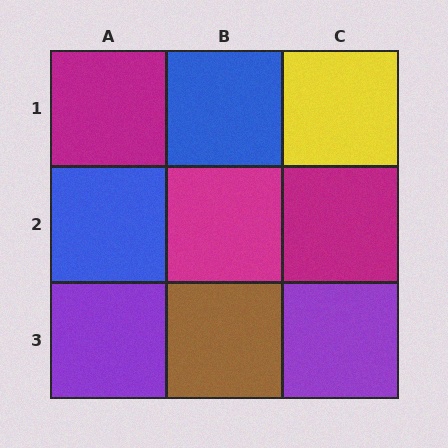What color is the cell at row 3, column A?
Purple.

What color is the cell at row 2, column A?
Blue.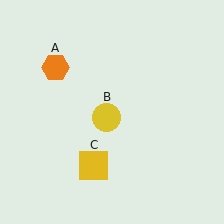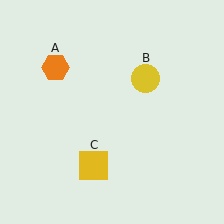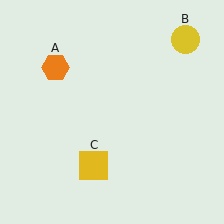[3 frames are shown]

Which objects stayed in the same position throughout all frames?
Orange hexagon (object A) and yellow square (object C) remained stationary.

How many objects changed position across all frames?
1 object changed position: yellow circle (object B).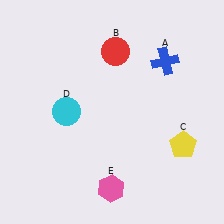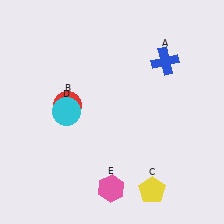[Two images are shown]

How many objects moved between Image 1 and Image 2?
2 objects moved between the two images.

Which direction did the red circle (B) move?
The red circle (B) moved down.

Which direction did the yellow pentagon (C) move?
The yellow pentagon (C) moved down.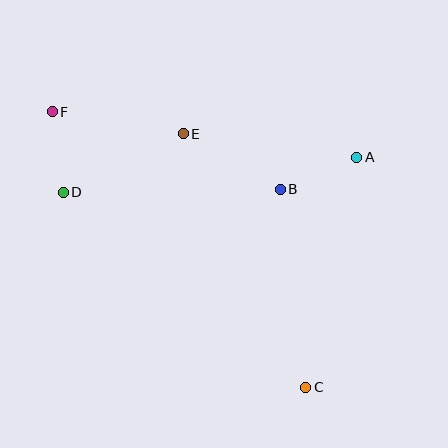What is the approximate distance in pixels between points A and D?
The distance between A and D is approximately 296 pixels.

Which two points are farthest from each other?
Points C and F are farthest from each other.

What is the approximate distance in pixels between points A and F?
The distance between A and F is approximately 308 pixels.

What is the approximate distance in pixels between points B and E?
The distance between B and E is approximately 112 pixels.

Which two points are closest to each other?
Points D and F are closest to each other.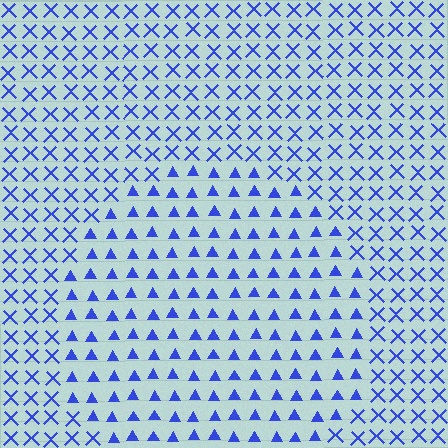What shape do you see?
I see a circle.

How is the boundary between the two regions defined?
The boundary is defined by a change in element shape: triangles inside vs. X marks outside. All elements share the same color and spacing.